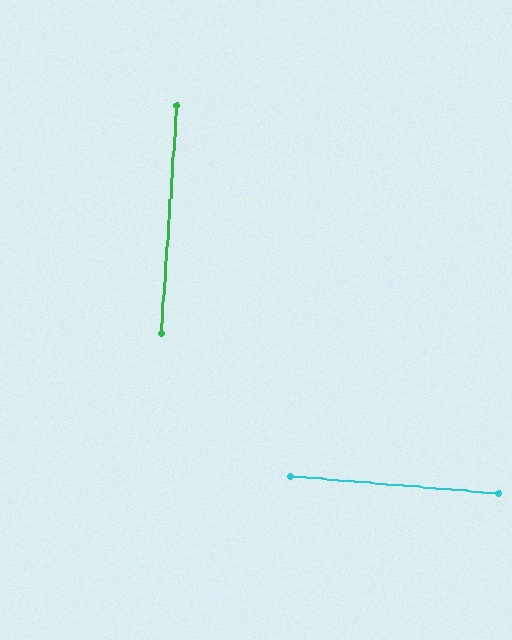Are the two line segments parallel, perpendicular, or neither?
Perpendicular — they meet at approximately 89°.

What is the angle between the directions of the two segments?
Approximately 89 degrees.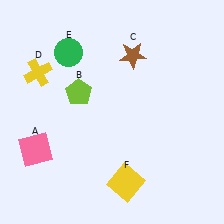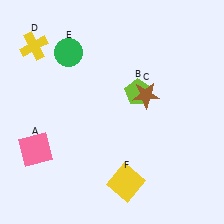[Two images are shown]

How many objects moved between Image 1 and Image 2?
3 objects moved between the two images.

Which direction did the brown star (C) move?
The brown star (C) moved down.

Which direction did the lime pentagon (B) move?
The lime pentagon (B) moved right.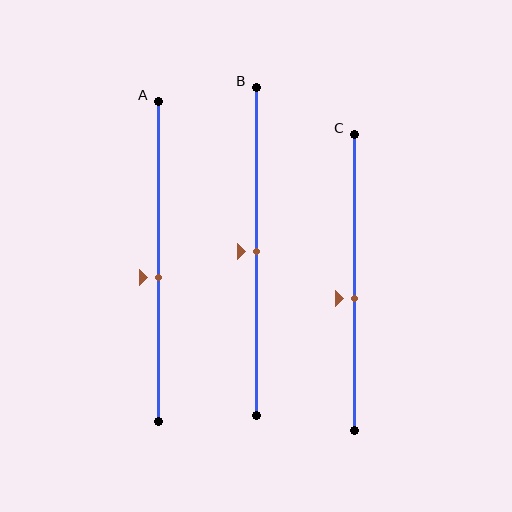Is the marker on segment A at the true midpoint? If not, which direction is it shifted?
No, the marker on segment A is shifted downward by about 5% of the segment length.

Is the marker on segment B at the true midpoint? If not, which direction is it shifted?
Yes, the marker on segment B is at the true midpoint.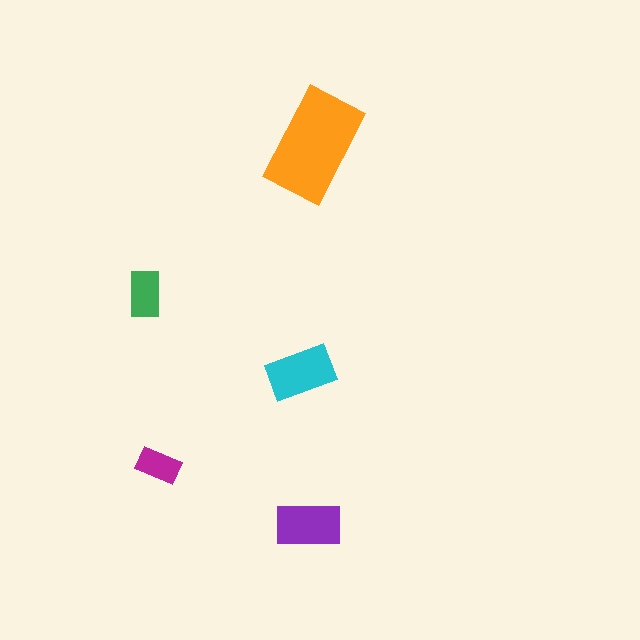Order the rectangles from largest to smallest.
the orange one, the cyan one, the purple one, the green one, the magenta one.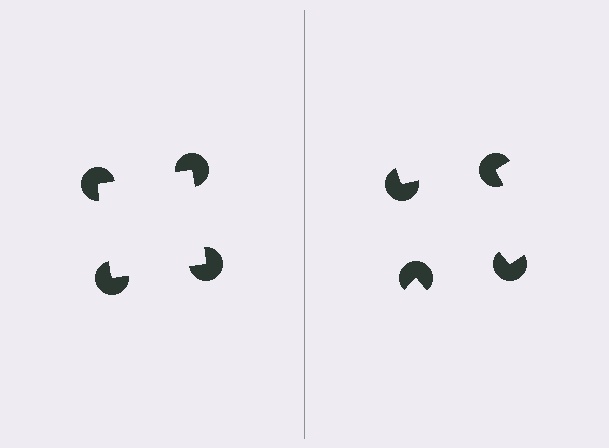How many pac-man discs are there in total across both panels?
8 — 4 on each side.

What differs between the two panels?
The pac-man discs are positioned identically on both sides; only the wedge orientations differ. On the left they align to a square; on the right they are misaligned.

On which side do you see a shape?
An illusory square appears on the left side. On the right side the wedge cuts are rotated, so no coherent shape forms.